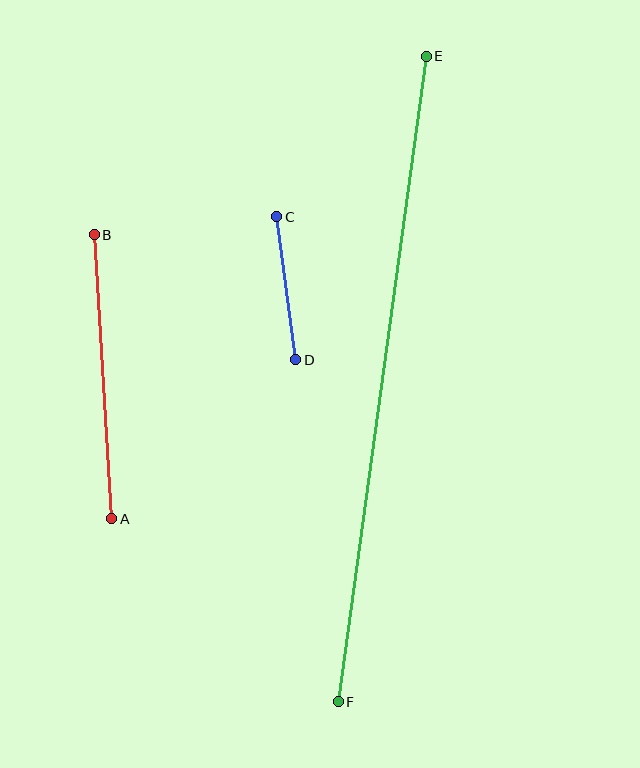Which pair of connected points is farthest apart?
Points E and F are farthest apart.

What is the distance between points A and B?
The distance is approximately 285 pixels.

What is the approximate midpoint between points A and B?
The midpoint is at approximately (103, 377) pixels.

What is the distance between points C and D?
The distance is approximately 144 pixels.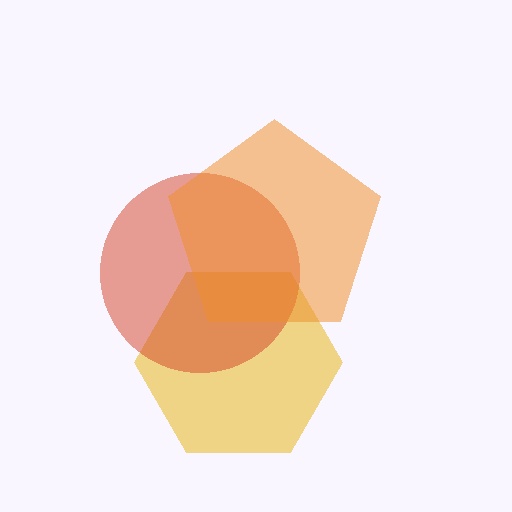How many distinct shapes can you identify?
There are 3 distinct shapes: a yellow hexagon, a red circle, an orange pentagon.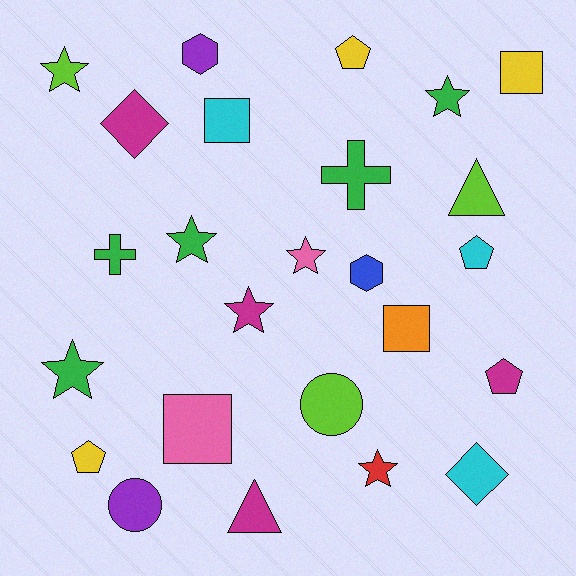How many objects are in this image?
There are 25 objects.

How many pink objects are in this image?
There are 2 pink objects.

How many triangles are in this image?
There are 2 triangles.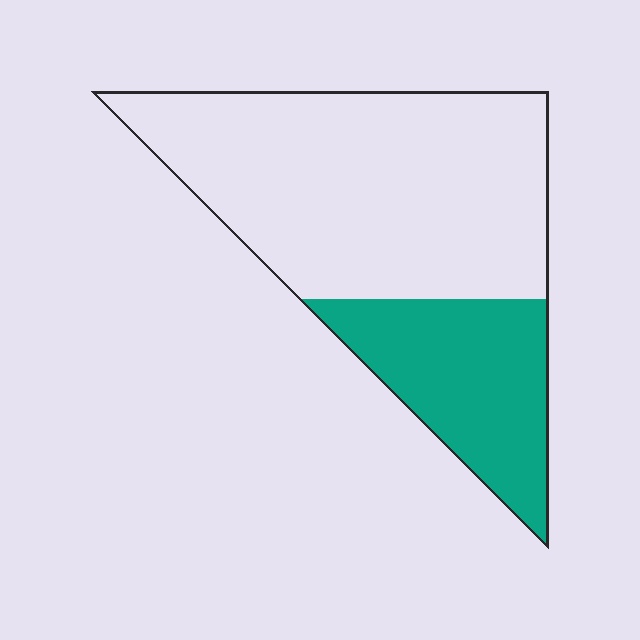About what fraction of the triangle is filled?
About one third (1/3).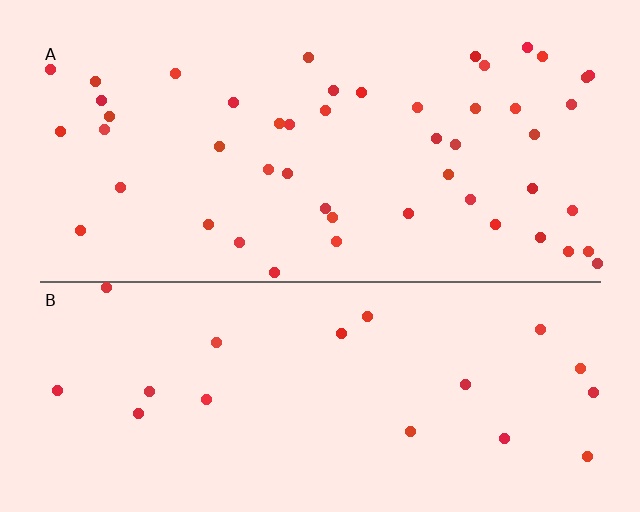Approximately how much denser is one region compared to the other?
Approximately 2.5× — region A over region B.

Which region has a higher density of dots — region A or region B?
A (the top).